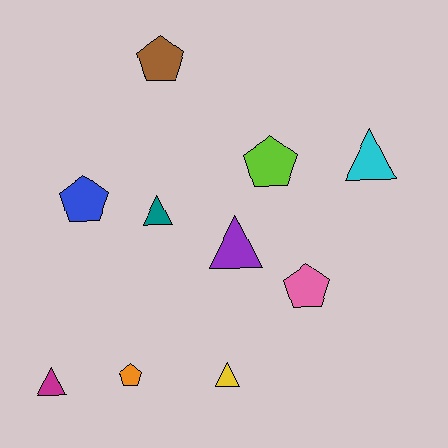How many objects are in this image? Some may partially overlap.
There are 10 objects.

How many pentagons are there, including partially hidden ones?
There are 5 pentagons.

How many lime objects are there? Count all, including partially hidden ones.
There is 1 lime object.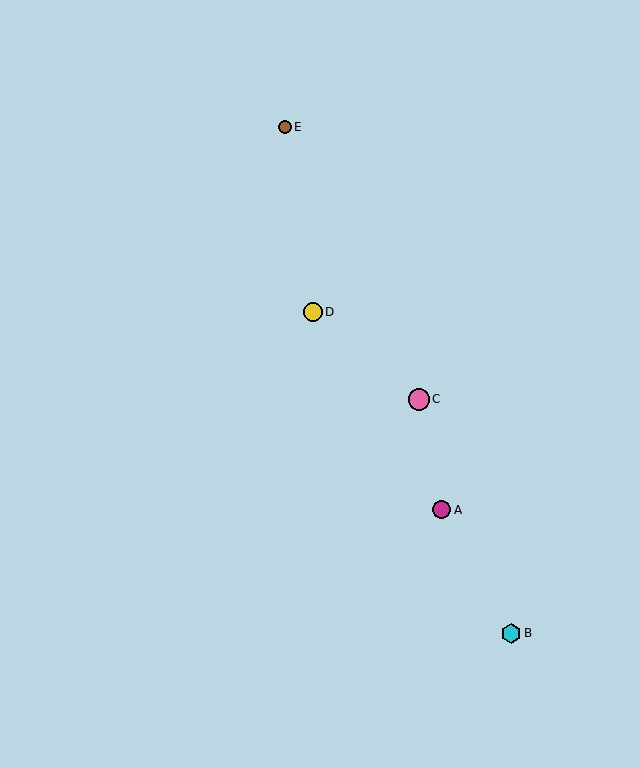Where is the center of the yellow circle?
The center of the yellow circle is at (313, 312).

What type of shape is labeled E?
Shape E is a brown circle.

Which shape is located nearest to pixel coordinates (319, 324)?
The yellow circle (labeled D) at (313, 312) is nearest to that location.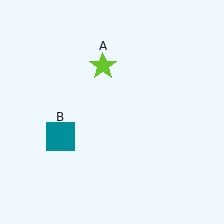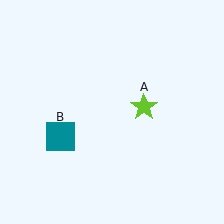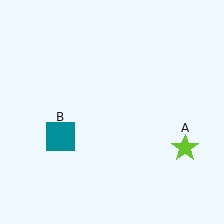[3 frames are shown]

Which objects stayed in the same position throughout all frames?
Teal square (object B) remained stationary.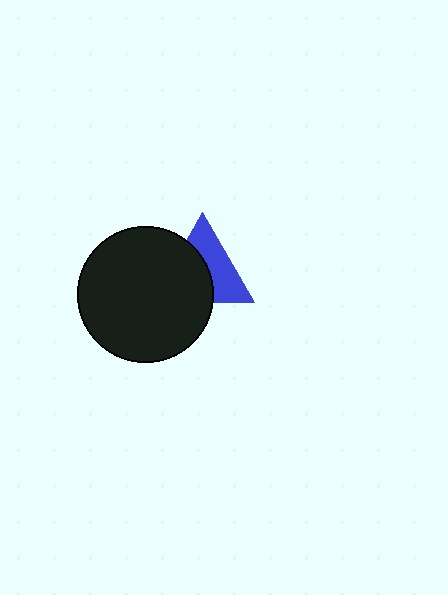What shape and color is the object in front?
The object in front is a black circle.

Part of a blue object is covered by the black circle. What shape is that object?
It is a triangle.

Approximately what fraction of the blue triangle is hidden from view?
Roughly 50% of the blue triangle is hidden behind the black circle.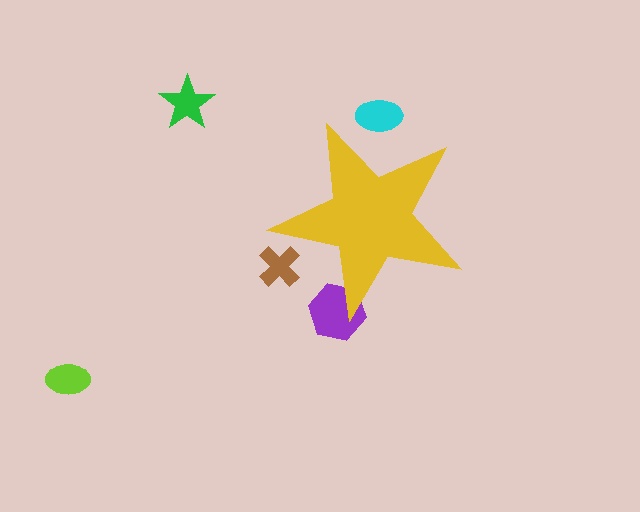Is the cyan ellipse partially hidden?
Yes, the cyan ellipse is partially hidden behind the yellow star.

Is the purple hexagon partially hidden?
Yes, the purple hexagon is partially hidden behind the yellow star.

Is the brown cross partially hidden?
Yes, the brown cross is partially hidden behind the yellow star.